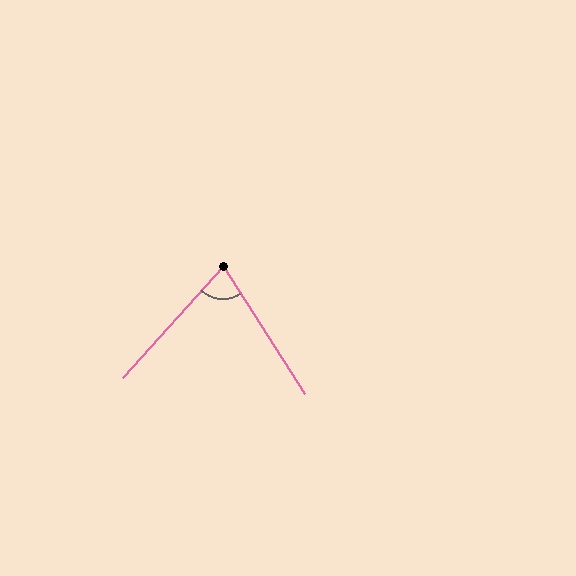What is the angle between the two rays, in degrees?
Approximately 74 degrees.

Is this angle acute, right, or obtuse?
It is acute.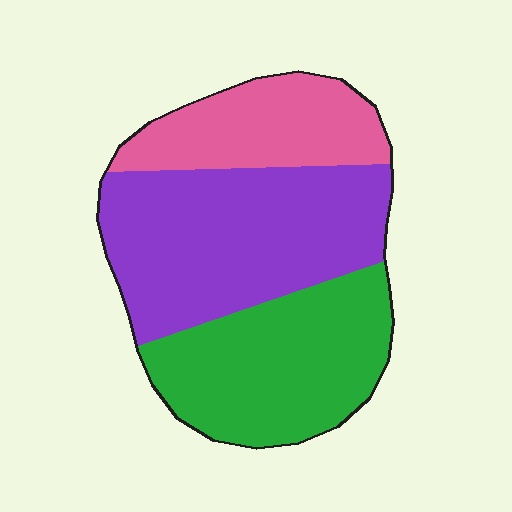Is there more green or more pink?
Green.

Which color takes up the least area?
Pink, at roughly 20%.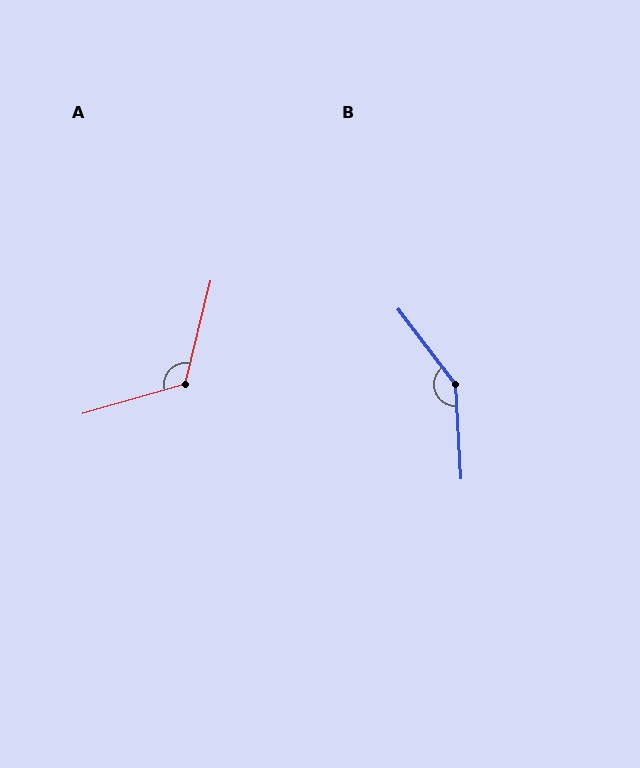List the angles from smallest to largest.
A (120°), B (146°).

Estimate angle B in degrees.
Approximately 146 degrees.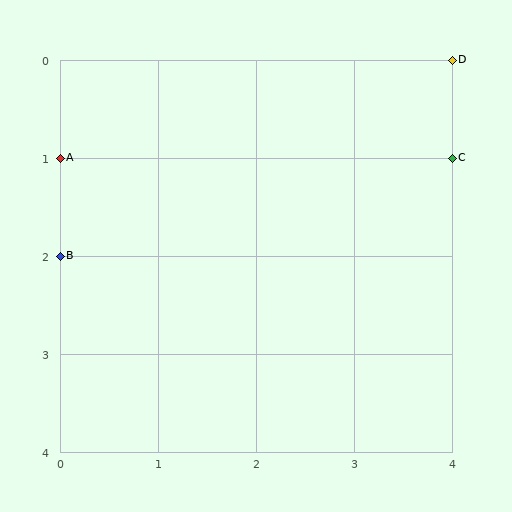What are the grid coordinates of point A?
Point A is at grid coordinates (0, 1).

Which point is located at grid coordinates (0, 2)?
Point B is at (0, 2).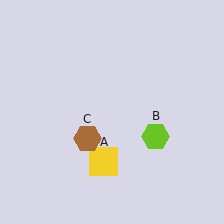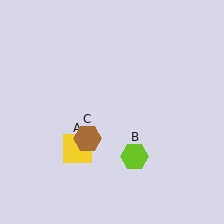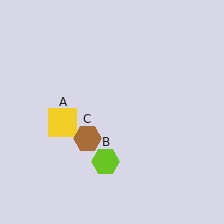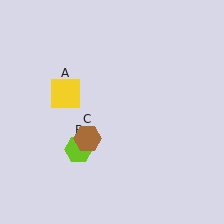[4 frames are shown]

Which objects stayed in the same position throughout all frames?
Brown hexagon (object C) remained stationary.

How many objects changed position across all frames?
2 objects changed position: yellow square (object A), lime hexagon (object B).